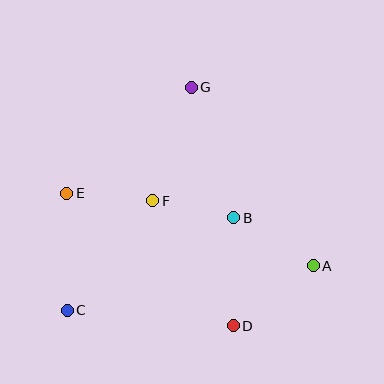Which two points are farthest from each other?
Points A and E are farthest from each other.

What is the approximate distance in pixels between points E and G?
The distance between E and G is approximately 163 pixels.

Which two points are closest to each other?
Points B and F are closest to each other.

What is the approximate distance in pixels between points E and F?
The distance between E and F is approximately 86 pixels.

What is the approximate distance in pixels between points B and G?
The distance between B and G is approximately 137 pixels.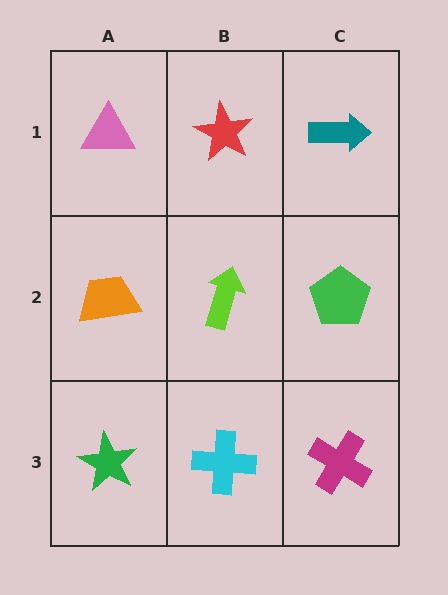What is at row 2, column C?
A green pentagon.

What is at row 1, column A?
A pink triangle.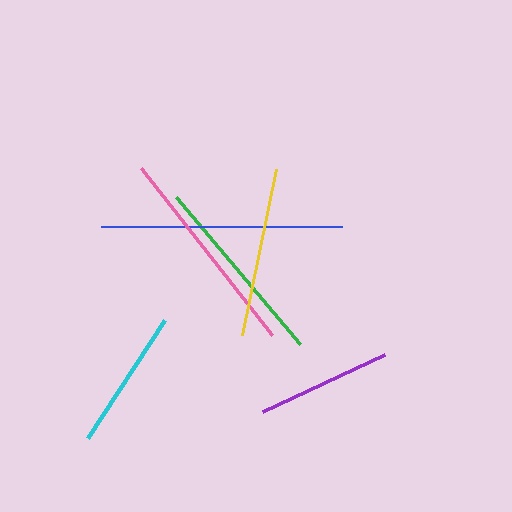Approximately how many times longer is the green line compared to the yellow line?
The green line is approximately 1.1 times the length of the yellow line.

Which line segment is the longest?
The blue line is the longest at approximately 241 pixels.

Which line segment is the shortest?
The purple line is the shortest at approximately 134 pixels.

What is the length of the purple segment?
The purple segment is approximately 134 pixels long.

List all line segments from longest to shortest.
From longest to shortest: blue, pink, green, yellow, cyan, purple.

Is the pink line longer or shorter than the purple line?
The pink line is longer than the purple line.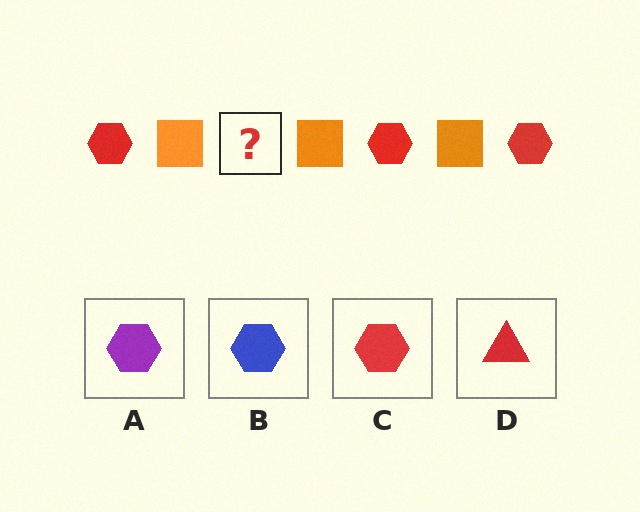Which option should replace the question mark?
Option C.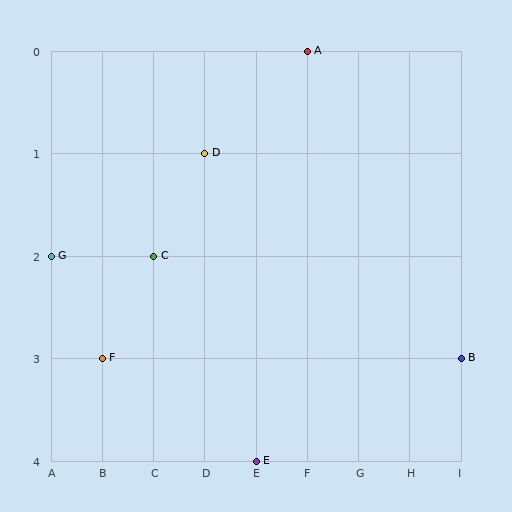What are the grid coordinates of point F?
Point F is at grid coordinates (B, 3).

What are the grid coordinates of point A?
Point A is at grid coordinates (F, 0).